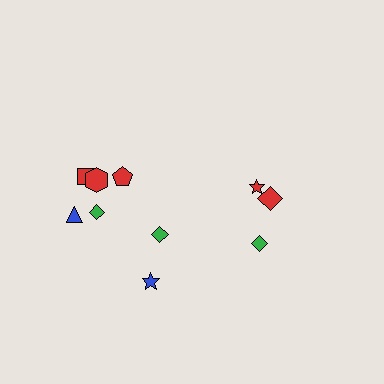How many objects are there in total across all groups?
There are 10 objects.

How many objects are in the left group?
There are 7 objects.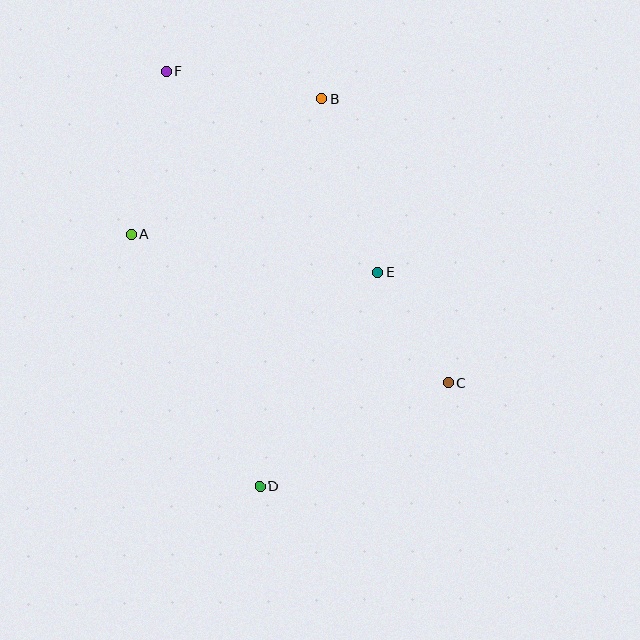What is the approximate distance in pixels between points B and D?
The distance between B and D is approximately 393 pixels.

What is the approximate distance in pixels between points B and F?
The distance between B and F is approximately 157 pixels.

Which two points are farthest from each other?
Points D and F are farthest from each other.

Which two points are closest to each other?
Points C and E are closest to each other.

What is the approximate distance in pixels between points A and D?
The distance between A and D is approximately 283 pixels.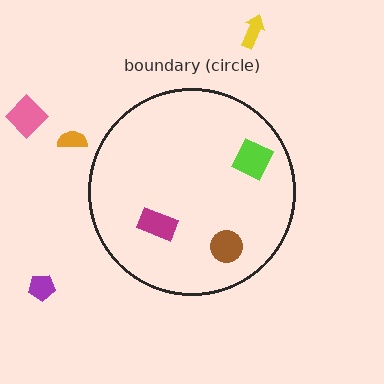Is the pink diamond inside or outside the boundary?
Outside.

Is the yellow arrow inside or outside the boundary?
Outside.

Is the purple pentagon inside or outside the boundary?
Outside.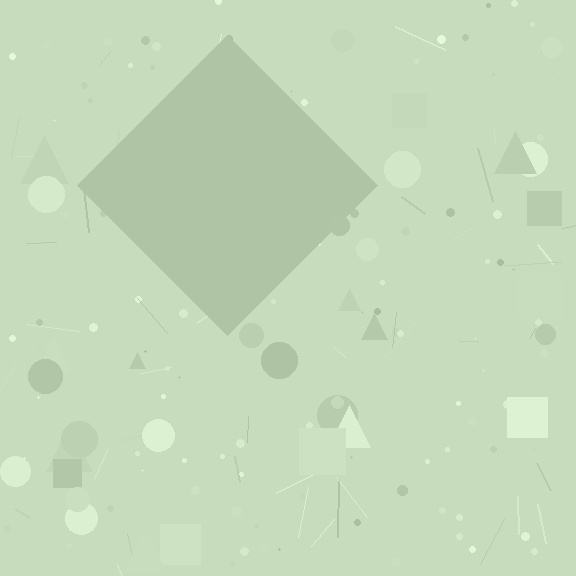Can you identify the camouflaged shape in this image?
The camouflaged shape is a diamond.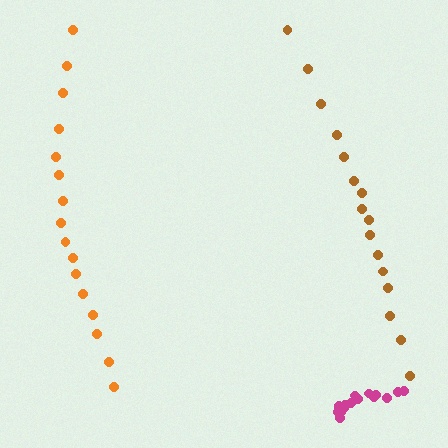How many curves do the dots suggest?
There are 3 distinct paths.